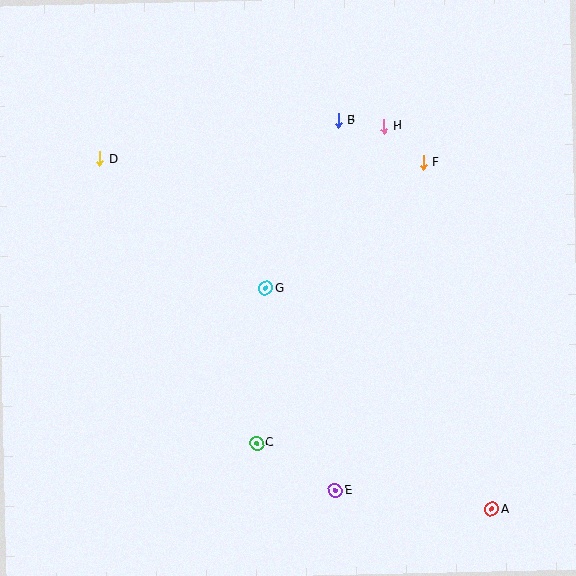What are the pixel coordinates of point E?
Point E is at (335, 490).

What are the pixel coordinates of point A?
Point A is at (492, 509).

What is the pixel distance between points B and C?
The distance between B and C is 333 pixels.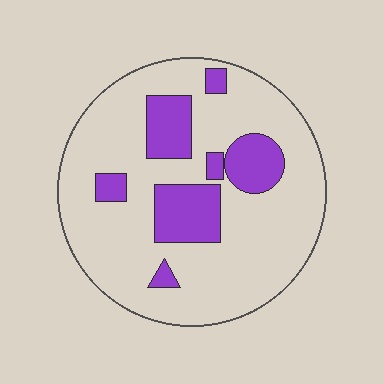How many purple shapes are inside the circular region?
7.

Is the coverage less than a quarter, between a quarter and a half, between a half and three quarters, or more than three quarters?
Less than a quarter.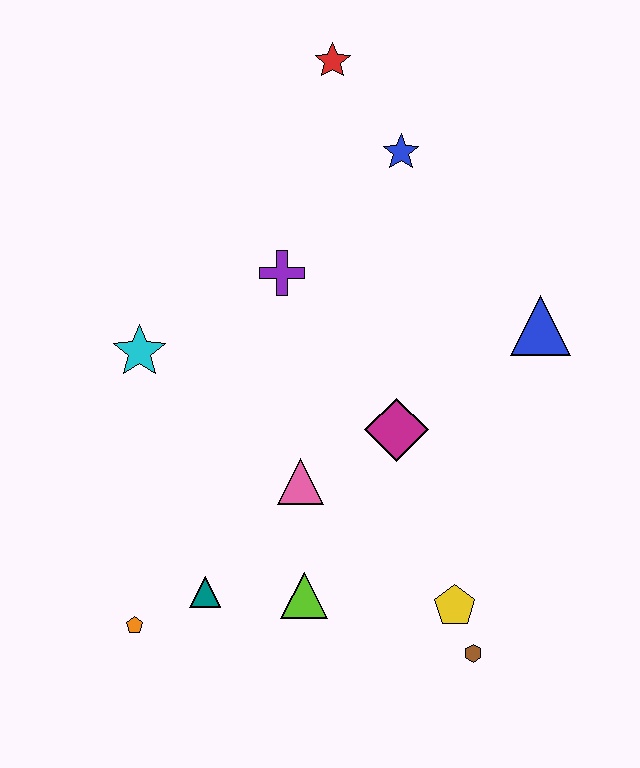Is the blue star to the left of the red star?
No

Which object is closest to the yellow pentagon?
The brown hexagon is closest to the yellow pentagon.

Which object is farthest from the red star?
The brown hexagon is farthest from the red star.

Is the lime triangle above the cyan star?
No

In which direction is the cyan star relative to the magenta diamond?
The cyan star is to the left of the magenta diamond.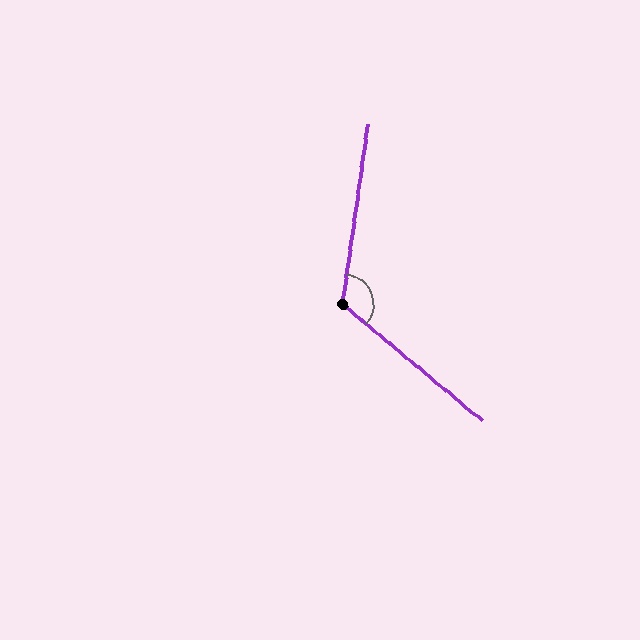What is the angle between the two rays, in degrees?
Approximately 122 degrees.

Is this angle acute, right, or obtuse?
It is obtuse.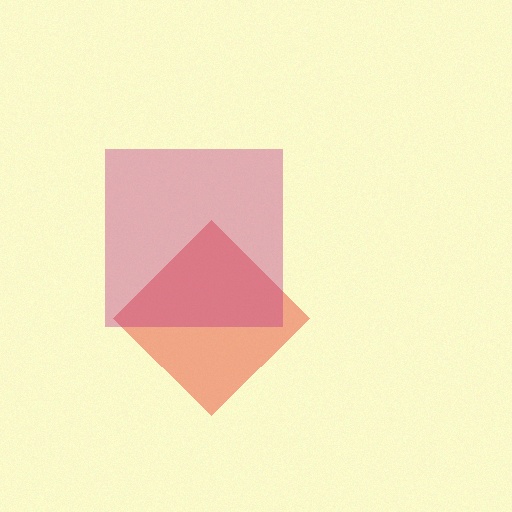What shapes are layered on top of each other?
The layered shapes are: a red diamond, a magenta square.